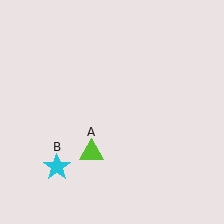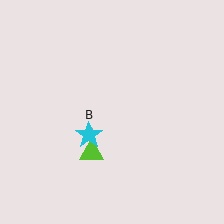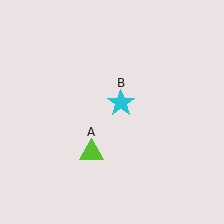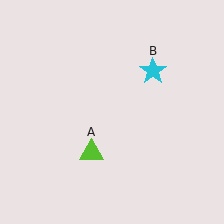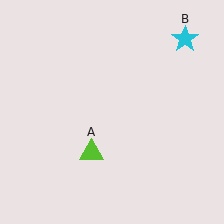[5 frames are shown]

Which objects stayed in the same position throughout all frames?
Lime triangle (object A) remained stationary.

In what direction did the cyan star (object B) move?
The cyan star (object B) moved up and to the right.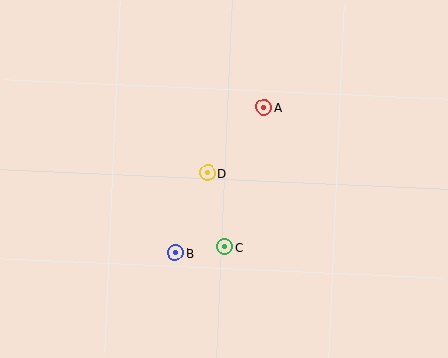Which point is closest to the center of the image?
Point D at (208, 173) is closest to the center.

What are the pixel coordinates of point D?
Point D is at (208, 173).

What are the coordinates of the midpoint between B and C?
The midpoint between B and C is at (200, 250).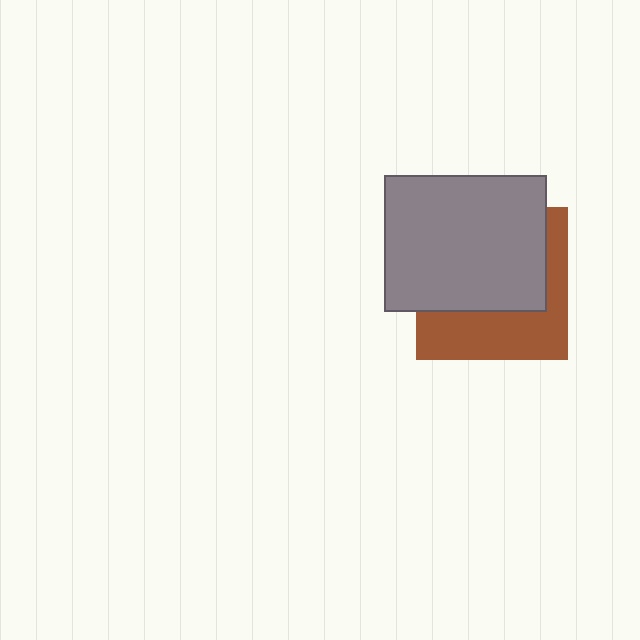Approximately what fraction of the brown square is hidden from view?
Roughly 59% of the brown square is hidden behind the gray rectangle.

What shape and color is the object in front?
The object in front is a gray rectangle.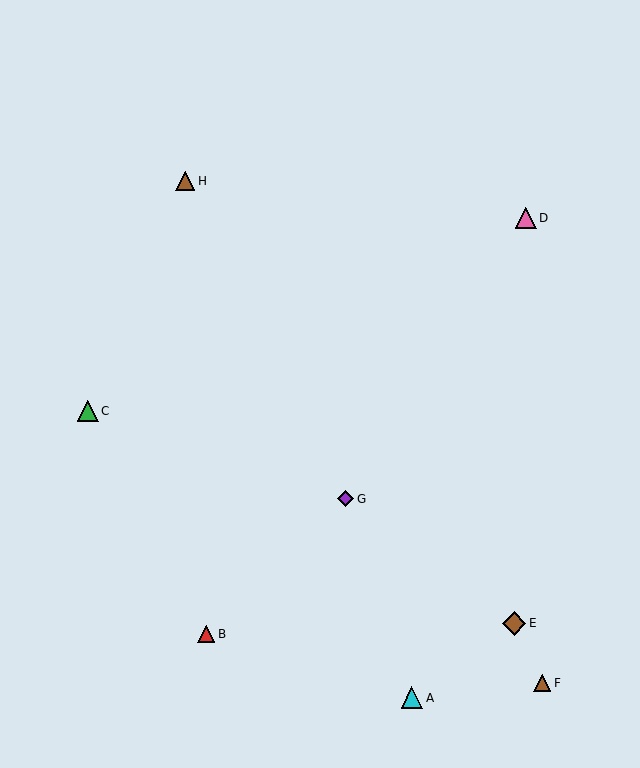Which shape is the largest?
The brown diamond (labeled E) is the largest.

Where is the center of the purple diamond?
The center of the purple diamond is at (346, 499).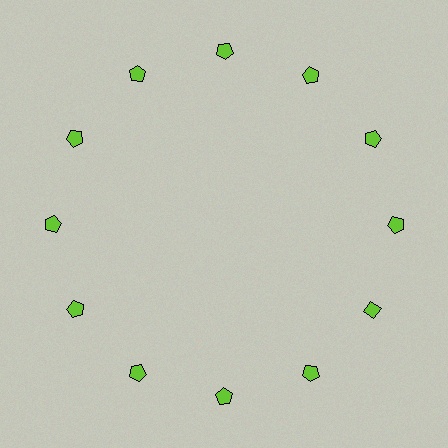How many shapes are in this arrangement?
There are 12 shapes arranged in a ring pattern.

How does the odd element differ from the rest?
It has a different shape: diamond instead of pentagon.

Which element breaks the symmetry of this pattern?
The lime diamond at roughly the 4 o'clock position breaks the symmetry. All other shapes are lime pentagons.